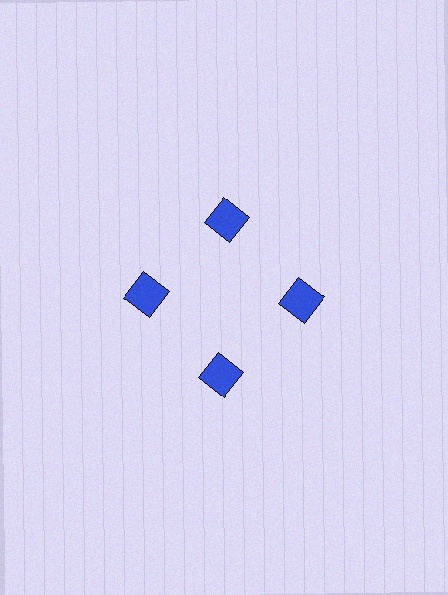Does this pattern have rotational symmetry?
Yes, this pattern has 4-fold rotational symmetry. It looks the same after rotating 90 degrees around the center.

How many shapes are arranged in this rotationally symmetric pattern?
There are 4 shapes, arranged in 4 groups of 1.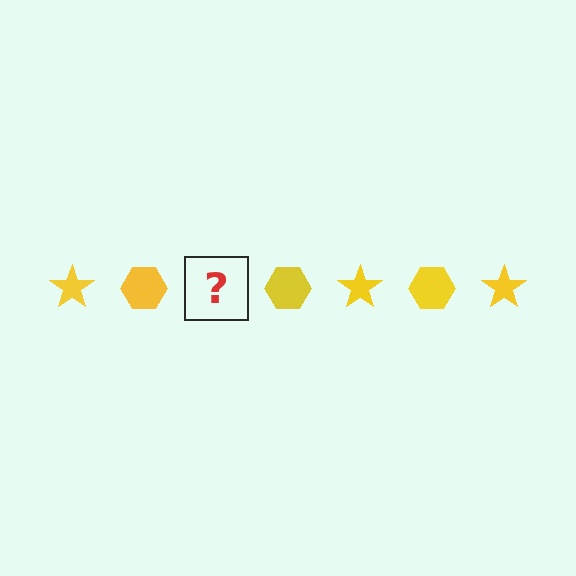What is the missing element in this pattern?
The missing element is a yellow star.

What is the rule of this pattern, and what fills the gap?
The rule is that the pattern cycles through star, hexagon shapes in yellow. The gap should be filled with a yellow star.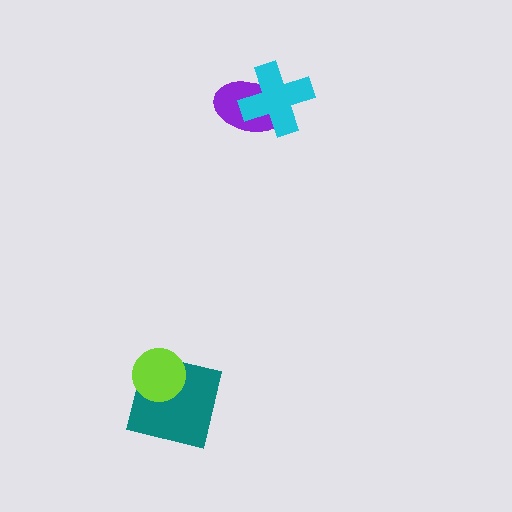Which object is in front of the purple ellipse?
The cyan cross is in front of the purple ellipse.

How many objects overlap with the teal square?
1 object overlaps with the teal square.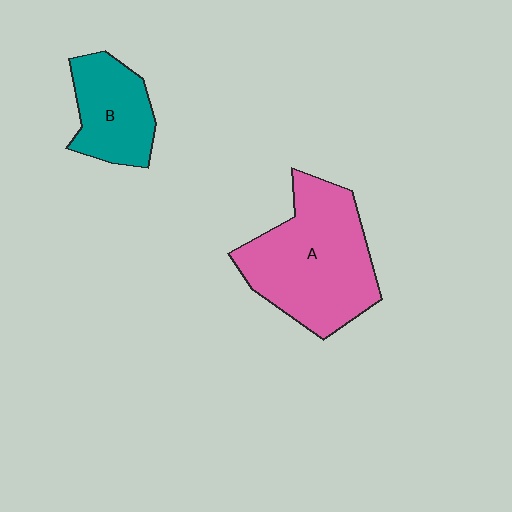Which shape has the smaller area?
Shape B (teal).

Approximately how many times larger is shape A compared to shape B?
Approximately 1.9 times.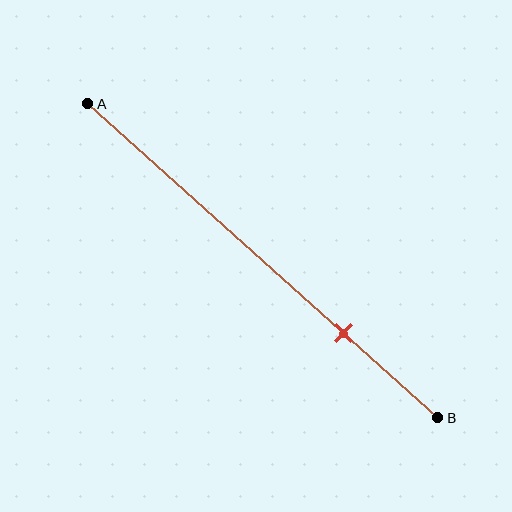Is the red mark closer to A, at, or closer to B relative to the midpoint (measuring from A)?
The red mark is closer to point B than the midpoint of segment AB.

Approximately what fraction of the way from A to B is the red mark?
The red mark is approximately 75% of the way from A to B.